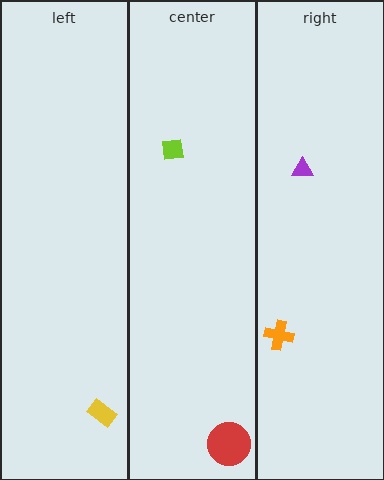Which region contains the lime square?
The center region.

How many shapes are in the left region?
1.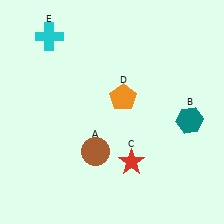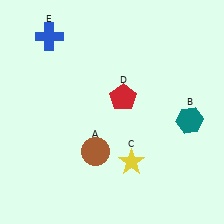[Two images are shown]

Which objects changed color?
C changed from red to yellow. D changed from orange to red. E changed from cyan to blue.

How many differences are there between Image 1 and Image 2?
There are 3 differences between the two images.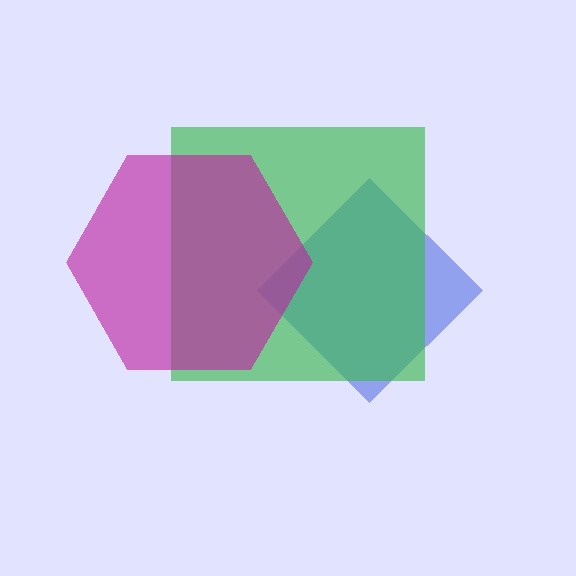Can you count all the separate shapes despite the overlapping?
Yes, there are 3 separate shapes.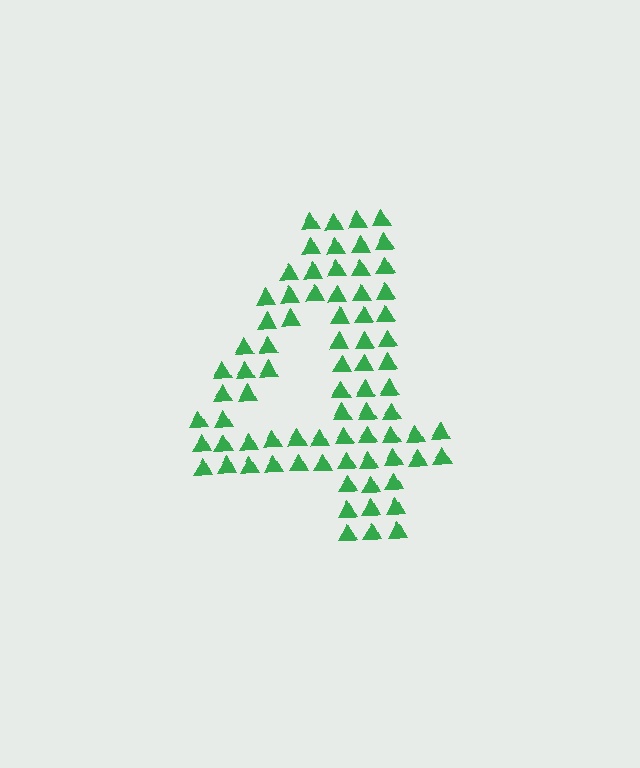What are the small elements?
The small elements are triangles.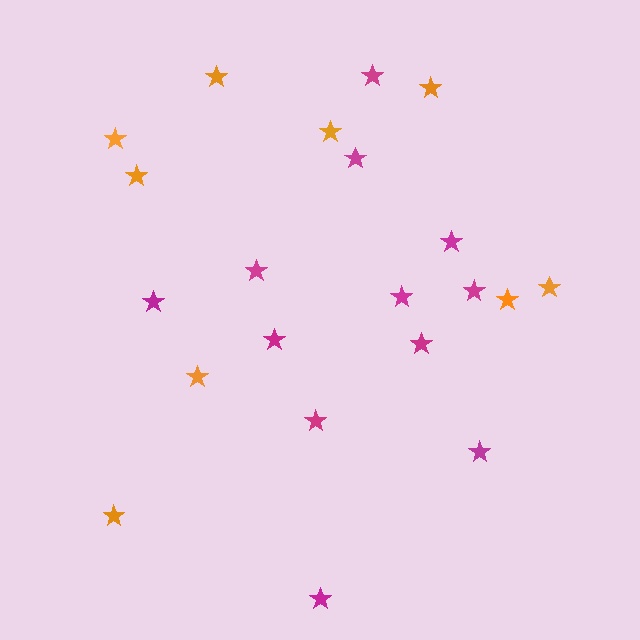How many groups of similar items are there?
There are 2 groups: one group of magenta stars (12) and one group of orange stars (9).